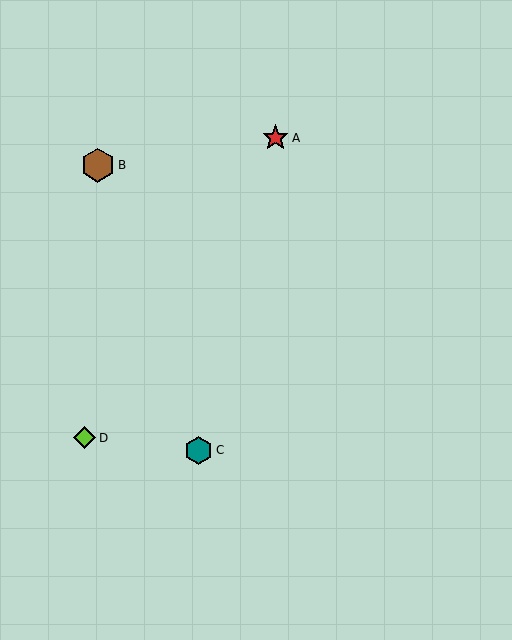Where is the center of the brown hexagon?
The center of the brown hexagon is at (98, 165).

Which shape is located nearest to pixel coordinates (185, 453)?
The teal hexagon (labeled C) at (198, 450) is nearest to that location.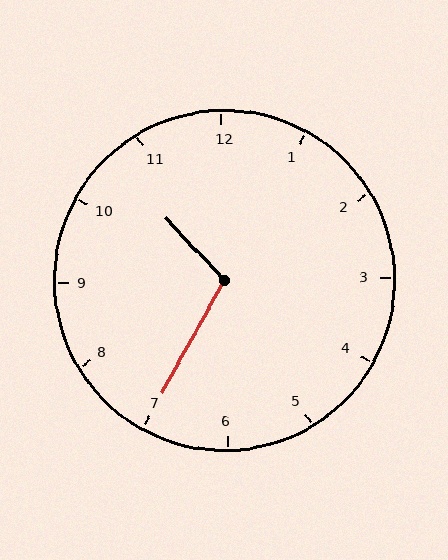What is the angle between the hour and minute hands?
Approximately 108 degrees.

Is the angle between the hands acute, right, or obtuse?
It is obtuse.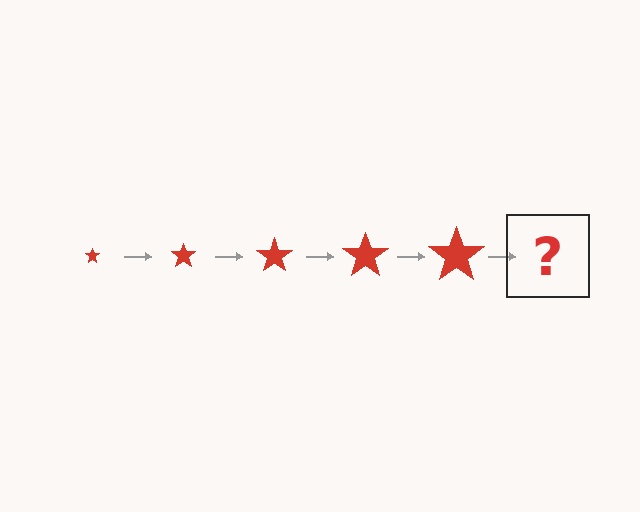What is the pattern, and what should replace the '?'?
The pattern is that the star gets progressively larger each step. The '?' should be a red star, larger than the previous one.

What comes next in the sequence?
The next element should be a red star, larger than the previous one.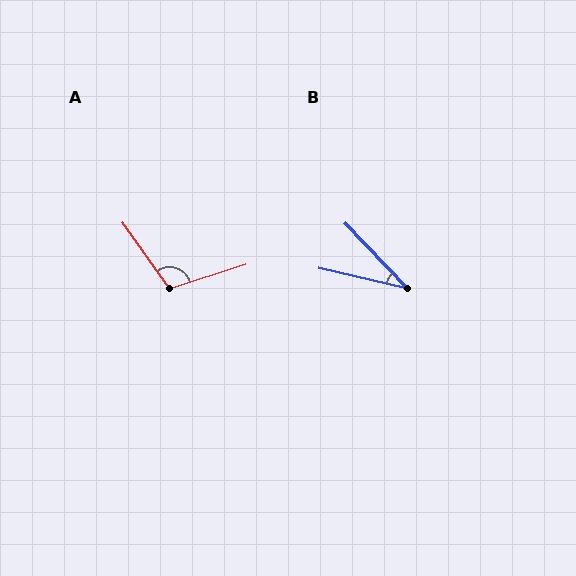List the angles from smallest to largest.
B (33°), A (107°).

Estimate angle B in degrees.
Approximately 33 degrees.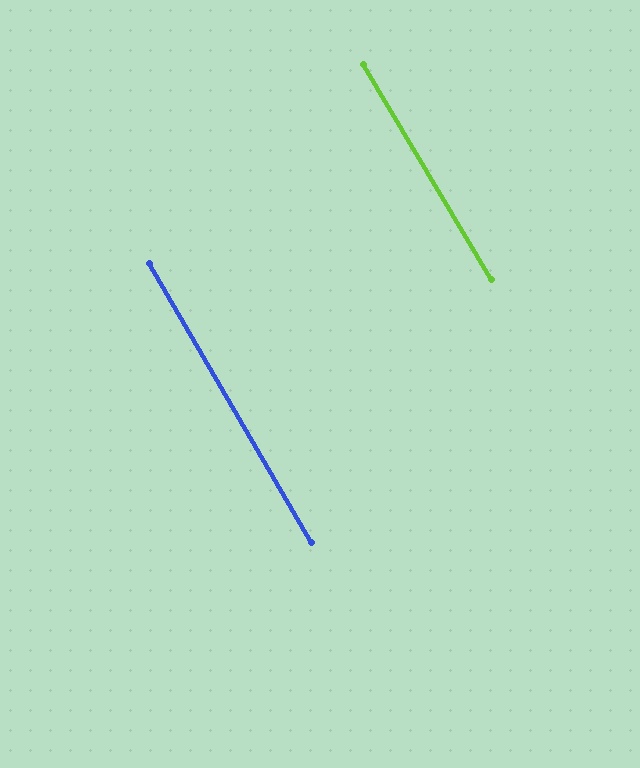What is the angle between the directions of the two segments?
Approximately 1 degree.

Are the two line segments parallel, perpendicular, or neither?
Parallel — their directions differ by only 0.7°.